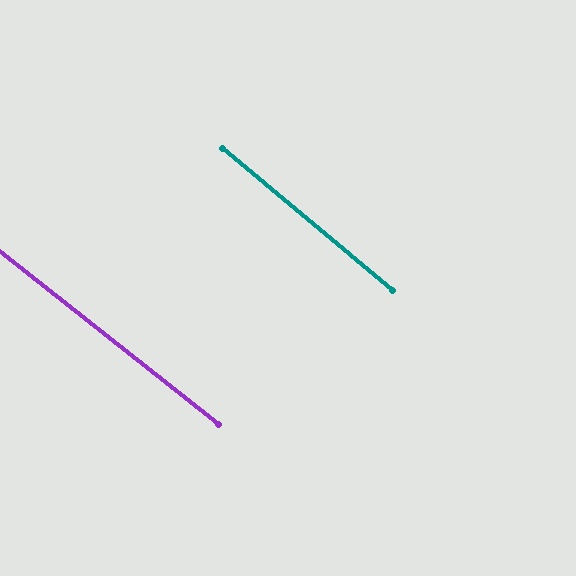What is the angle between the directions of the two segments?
Approximately 2 degrees.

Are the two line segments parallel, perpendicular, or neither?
Parallel — their directions differ by only 1.8°.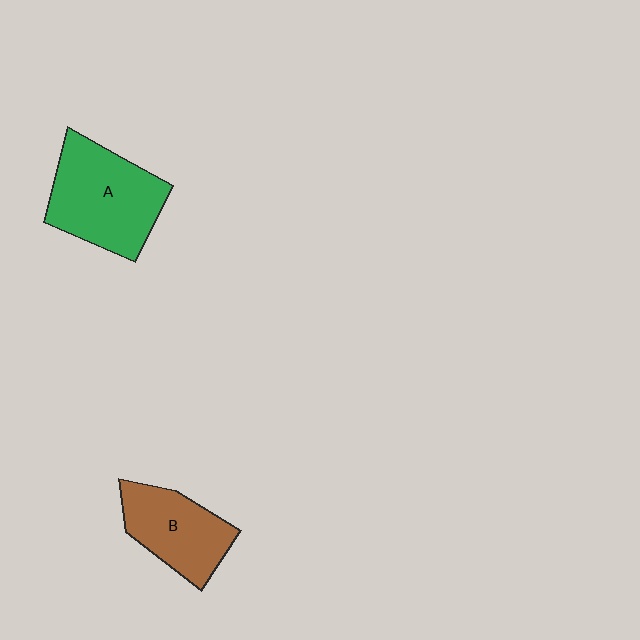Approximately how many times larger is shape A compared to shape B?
Approximately 1.4 times.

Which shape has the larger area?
Shape A (green).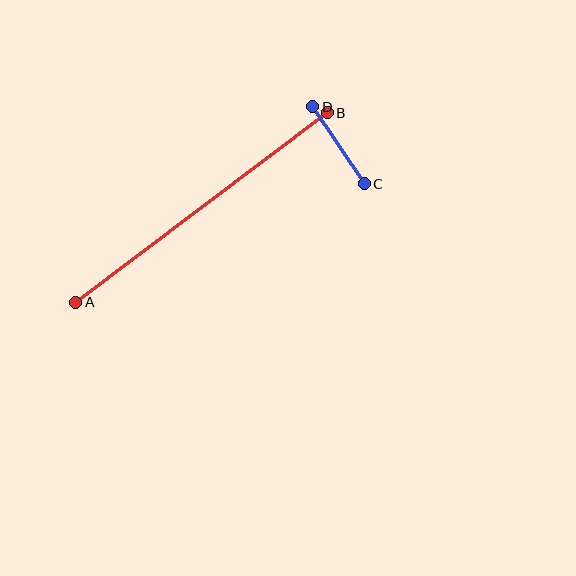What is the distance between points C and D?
The distance is approximately 93 pixels.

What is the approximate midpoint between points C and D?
The midpoint is at approximately (338, 145) pixels.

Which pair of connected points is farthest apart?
Points A and B are farthest apart.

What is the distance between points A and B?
The distance is approximately 315 pixels.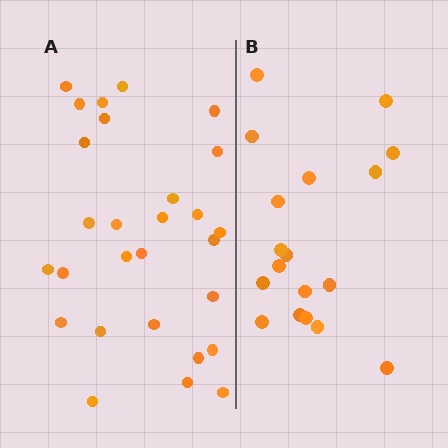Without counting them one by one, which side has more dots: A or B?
Region A (the left region) has more dots.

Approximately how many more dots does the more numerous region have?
Region A has roughly 10 or so more dots than region B.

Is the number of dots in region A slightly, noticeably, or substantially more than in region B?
Region A has substantially more. The ratio is roughly 1.6 to 1.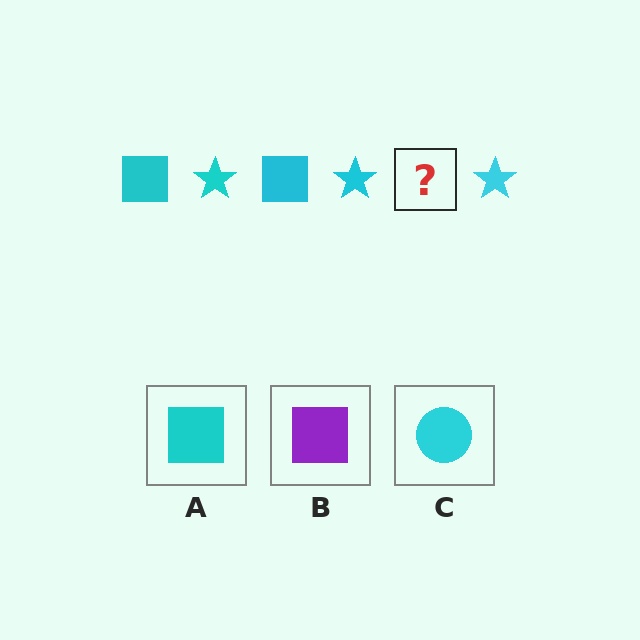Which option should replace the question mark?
Option A.